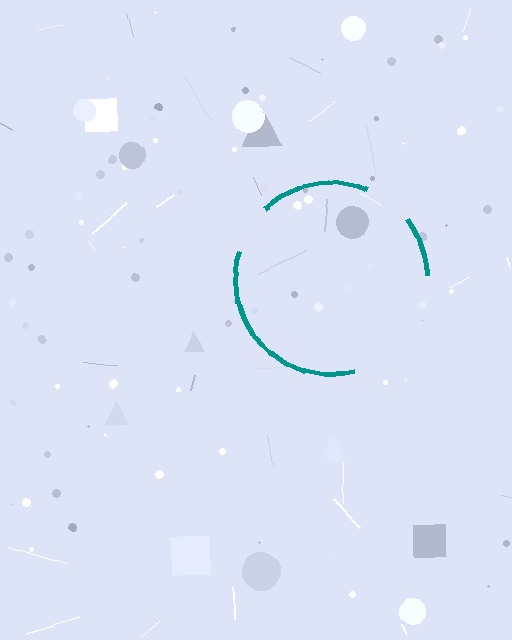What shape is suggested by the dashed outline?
The dashed outline suggests a circle.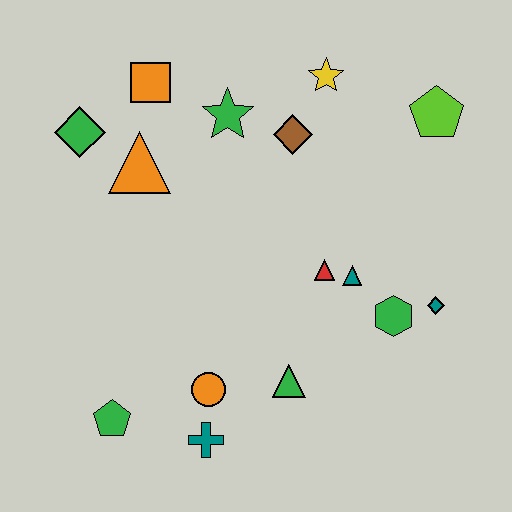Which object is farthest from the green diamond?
The teal diamond is farthest from the green diamond.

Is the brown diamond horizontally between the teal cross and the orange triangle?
No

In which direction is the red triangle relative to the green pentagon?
The red triangle is to the right of the green pentagon.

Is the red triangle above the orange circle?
Yes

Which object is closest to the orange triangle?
The green diamond is closest to the orange triangle.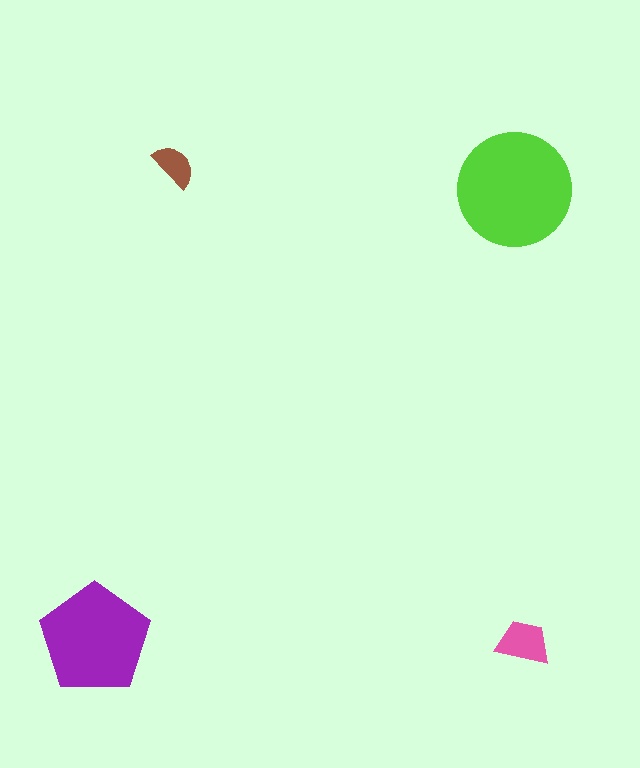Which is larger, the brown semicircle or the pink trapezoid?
The pink trapezoid.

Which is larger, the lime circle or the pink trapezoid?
The lime circle.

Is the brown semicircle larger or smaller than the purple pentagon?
Smaller.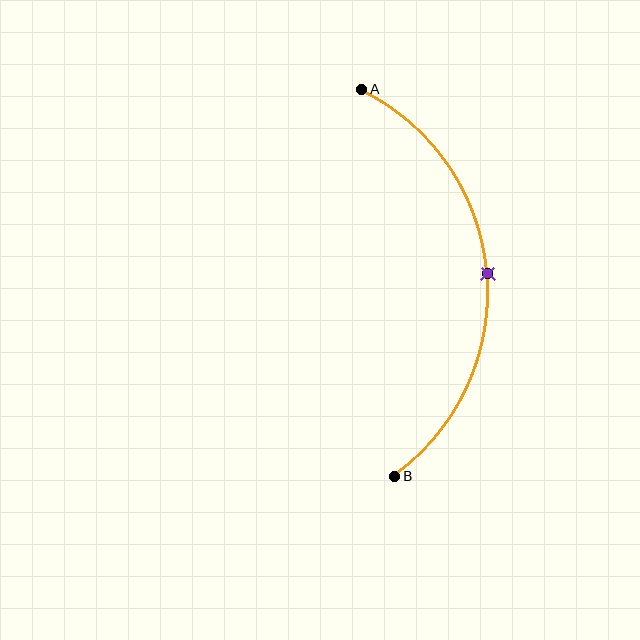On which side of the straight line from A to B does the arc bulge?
The arc bulges to the right of the straight line connecting A and B.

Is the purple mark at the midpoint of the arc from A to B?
Yes. The purple mark lies on the arc at equal arc-length from both A and B — it is the arc midpoint.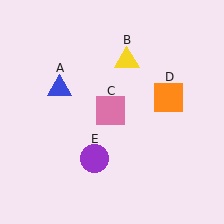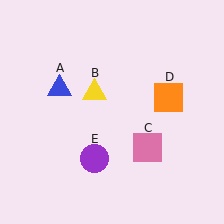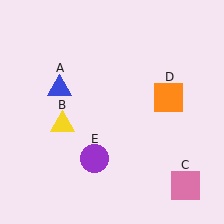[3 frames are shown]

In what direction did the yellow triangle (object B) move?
The yellow triangle (object B) moved down and to the left.